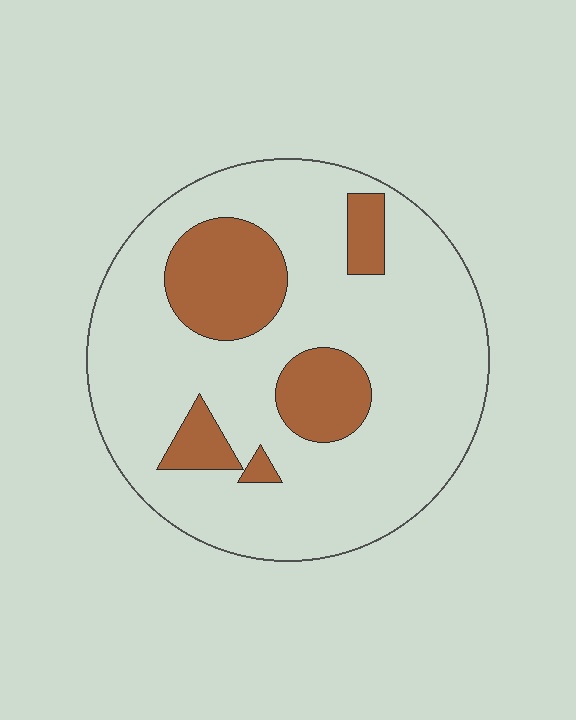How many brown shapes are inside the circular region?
5.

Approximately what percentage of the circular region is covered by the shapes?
Approximately 20%.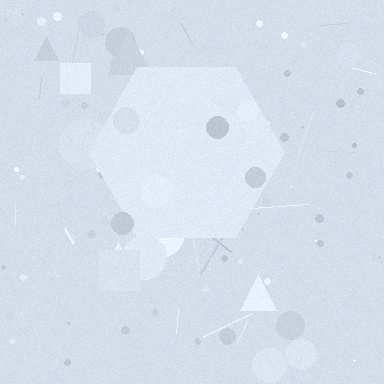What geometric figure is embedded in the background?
A hexagon is embedded in the background.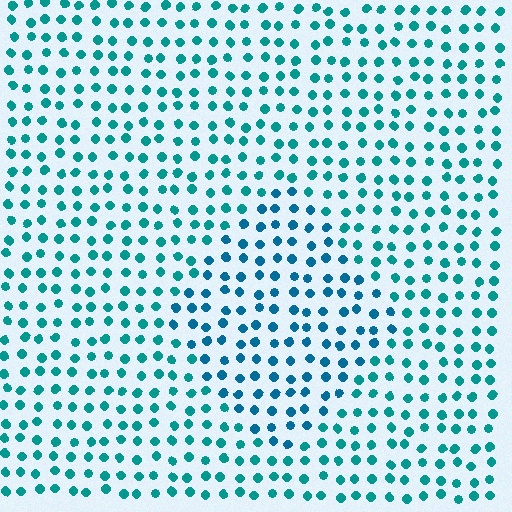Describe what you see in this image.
The image is filled with small teal elements in a uniform arrangement. A diamond-shaped region is visible where the elements are tinted to a slightly different hue, forming a subtle color boundary.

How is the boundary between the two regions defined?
The boundary is defined purely by a slight shift in hue (about 21 degrees). Spacing, size, and orientation are identical on both sides.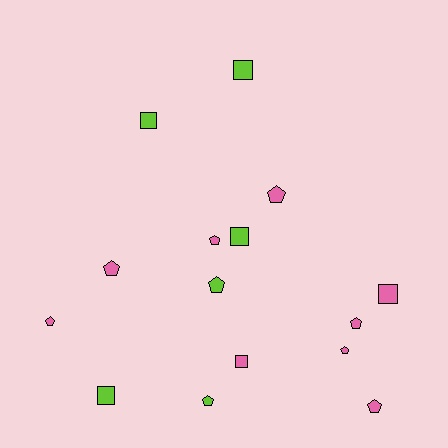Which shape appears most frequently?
Pentagon, with 9 objects.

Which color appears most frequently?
Pink, with 9 objects.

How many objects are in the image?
There are 15 objects.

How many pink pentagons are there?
There are 7 pink pentagons.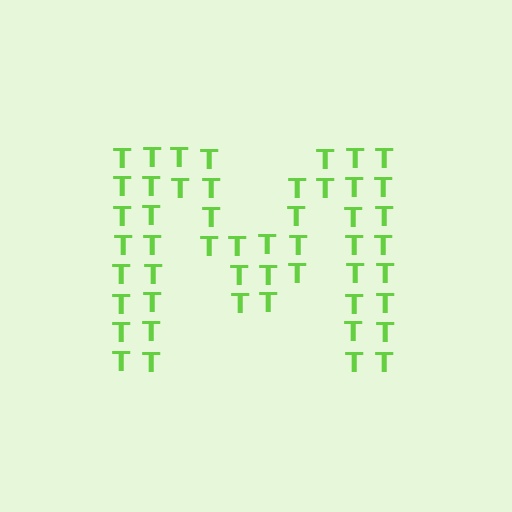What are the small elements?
The small elements are letter T's.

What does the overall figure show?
The overall figure shows the letter M.